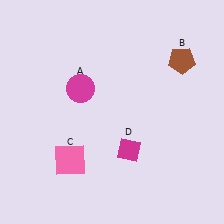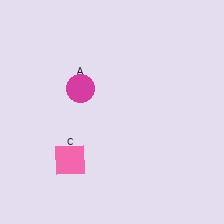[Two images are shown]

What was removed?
The brown pentagon (B), the magenta diamond (D) were removed in Image 2.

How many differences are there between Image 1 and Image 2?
There are 2 differences between the two images.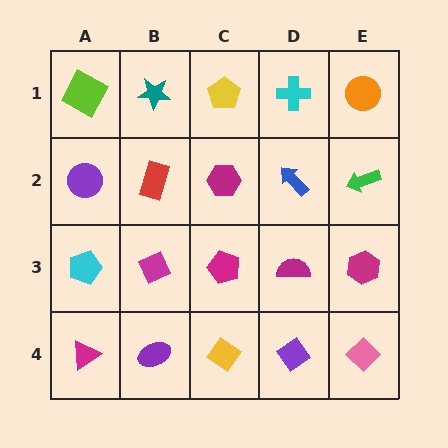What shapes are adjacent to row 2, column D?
A cyan cross (row 1, column D), a magenta semicircle (row 3, column D), a magenta hexagon (row 2, column C), a green arrow (row 2, column E).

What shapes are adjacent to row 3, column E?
A green arrow (row 2, column E), a pink diamond (row 4, column E), a magenta semicircle (row 3, column D).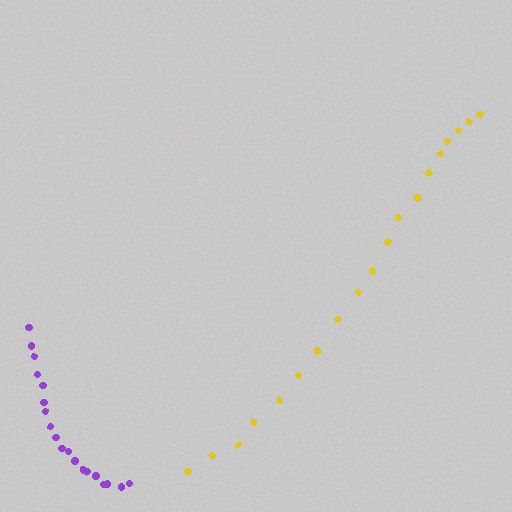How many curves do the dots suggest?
There are 2 distinct paths.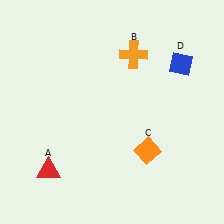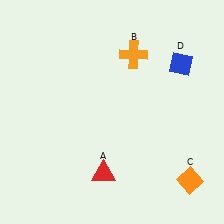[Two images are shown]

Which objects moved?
The objects that moved are: the red triangle (A), the orange diamond (C).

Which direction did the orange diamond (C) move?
The orange diamond (C) moved right.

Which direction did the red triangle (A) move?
The red triangle (A) moved right.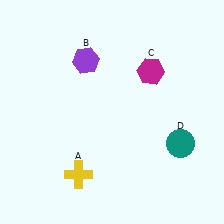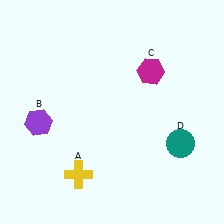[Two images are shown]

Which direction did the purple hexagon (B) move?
The purple hexagon (B) moved down.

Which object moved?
The purple hexagon (B) moved down.